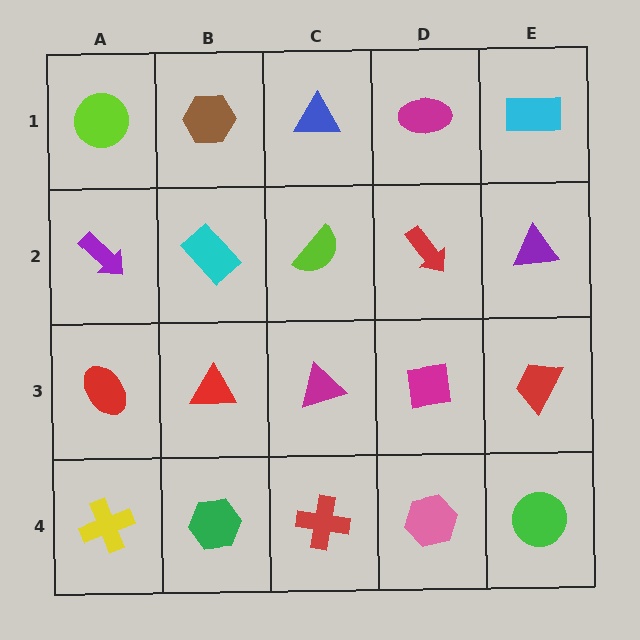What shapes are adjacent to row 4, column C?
A magenta triangle (row 3, column C), a green hexagon (row 4, column B), a pink hexagon (row 4, column D).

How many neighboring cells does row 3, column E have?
3.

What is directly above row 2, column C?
A blue triangle.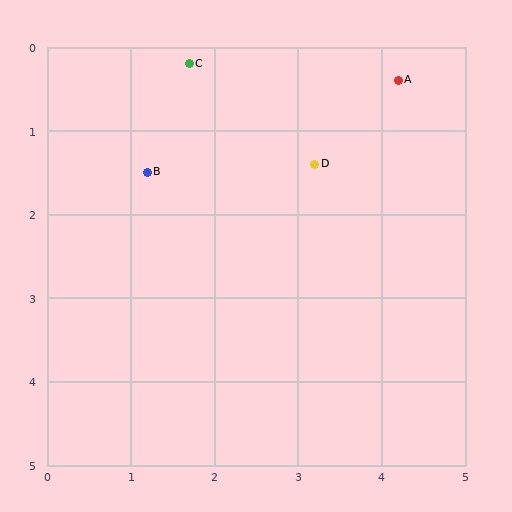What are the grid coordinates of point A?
Point A is at approximately (4.2, 0.4).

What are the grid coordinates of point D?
Point D is at approximately (3.2, 1.4).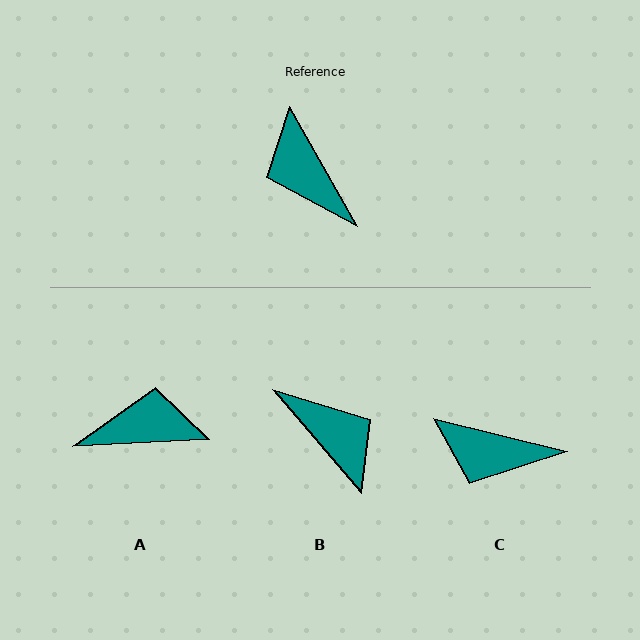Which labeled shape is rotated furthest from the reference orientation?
B, about 169 degrees away.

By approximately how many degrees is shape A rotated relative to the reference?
Approximately 117 degrees clockwise.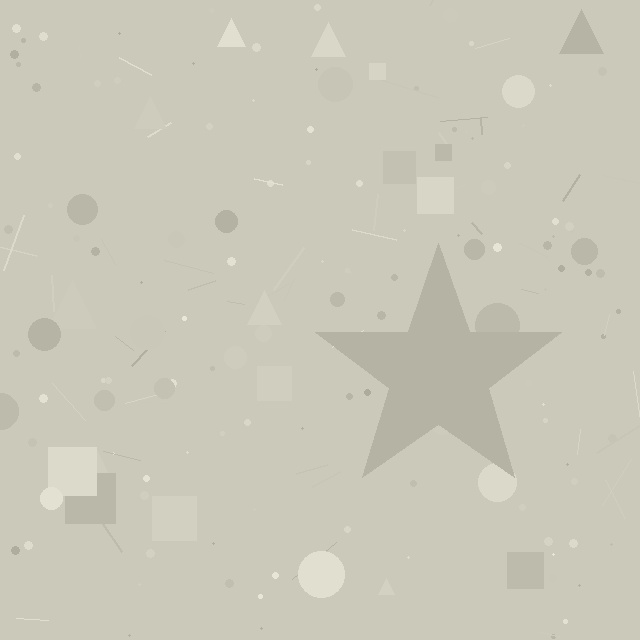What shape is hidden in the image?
A star is hidden in the image.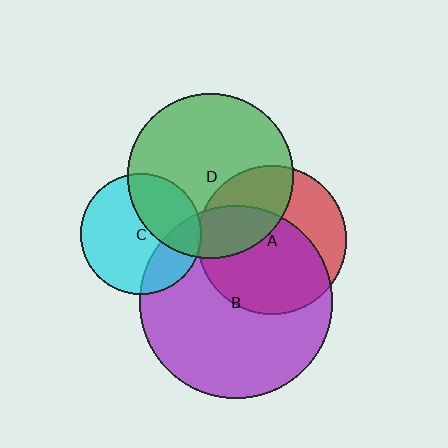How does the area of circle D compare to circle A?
Approximately 1.2 times.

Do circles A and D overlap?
Yes.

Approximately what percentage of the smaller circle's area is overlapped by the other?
Approximately 35%.